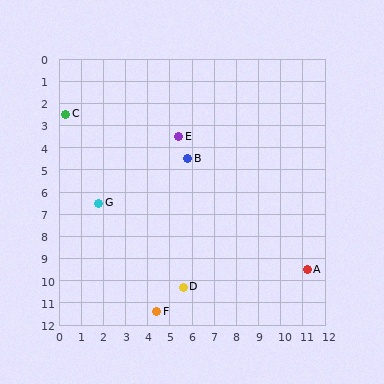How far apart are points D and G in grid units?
Points D and G are about 5.4 grid units apart.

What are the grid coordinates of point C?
Point C is at approximately (0.3, 2.5).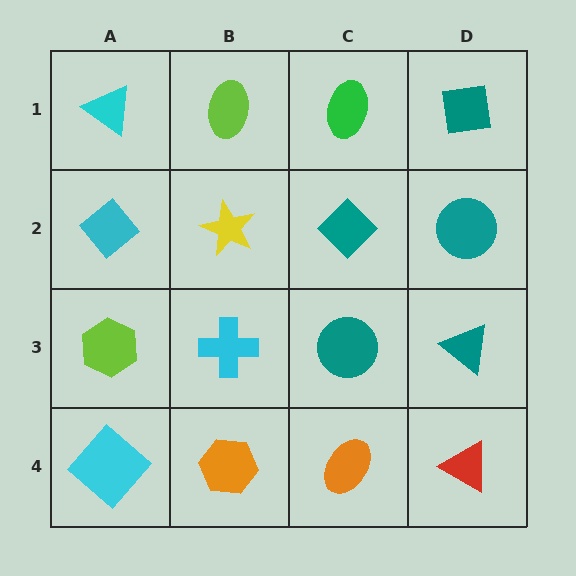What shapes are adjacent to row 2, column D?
A teal square (row 1, column D), a teal triangle (row 3, column D), a teal diamond (row 2, column C).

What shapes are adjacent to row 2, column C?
A green ellipse (row 1, column C), a teal circle (row 3, column C), a yellow star (row 2, column B), a teal circle (row 2, column D).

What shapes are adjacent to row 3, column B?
A yellow star (row 2, column B), an orange hexagon (row 4, column B), a lime hexagon (row 3, column A), a teal circle (row 3, column C).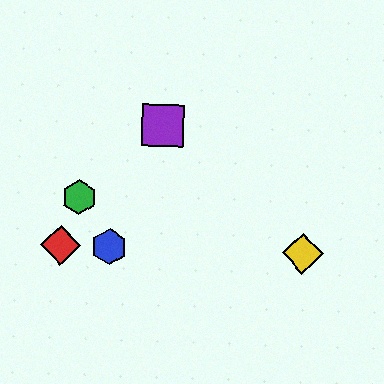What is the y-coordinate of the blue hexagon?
The blue hexagon is at y≈247.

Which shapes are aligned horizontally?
The red diamond, the blue hexagon, the yellow diamond are aligned horizontally.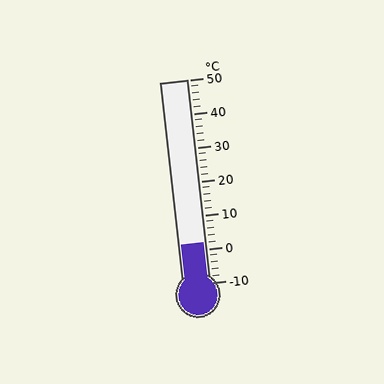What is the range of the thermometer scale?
The thermometer scale ranges from -10°C to 50°C.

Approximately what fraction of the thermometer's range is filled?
The thermometer is filled to approximately 20% of its range.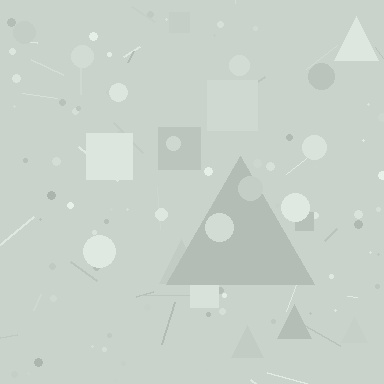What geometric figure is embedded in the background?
A triangle is embedded in the background.